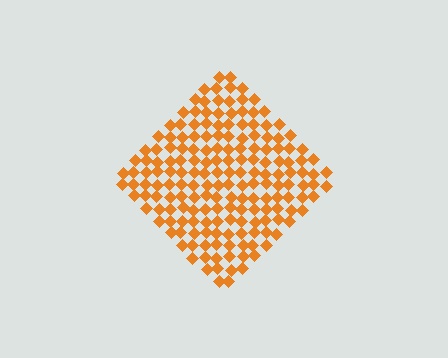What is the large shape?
The large shape is a diamond.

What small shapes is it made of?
It is made of small diamonds.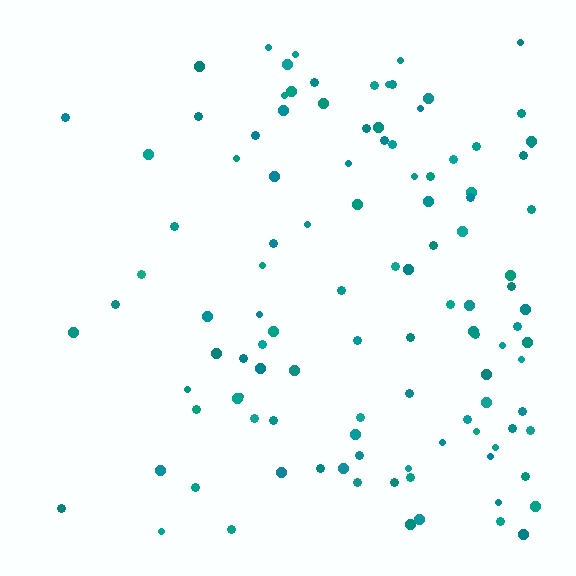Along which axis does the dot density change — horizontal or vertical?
Horizontal.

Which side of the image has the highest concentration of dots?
The right.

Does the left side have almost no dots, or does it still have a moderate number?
Still a moderate number, just noticeably fewer than the right.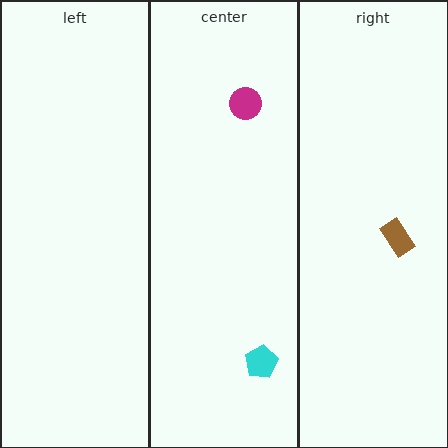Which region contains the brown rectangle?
The right region.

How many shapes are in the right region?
1.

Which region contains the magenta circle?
The center region.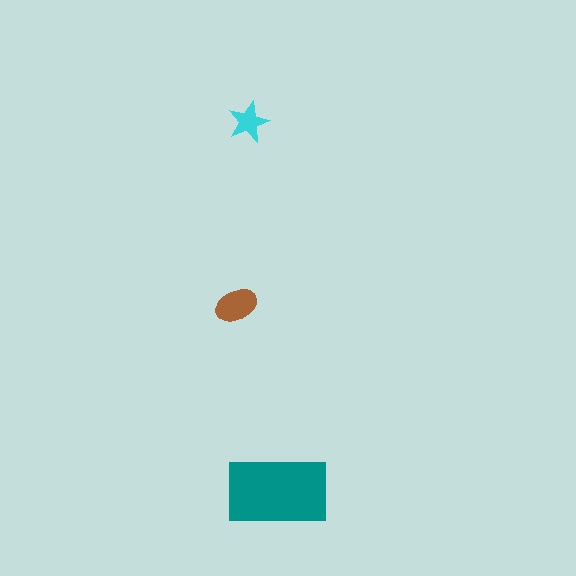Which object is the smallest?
The cyan star.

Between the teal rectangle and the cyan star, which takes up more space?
The teal rectangle.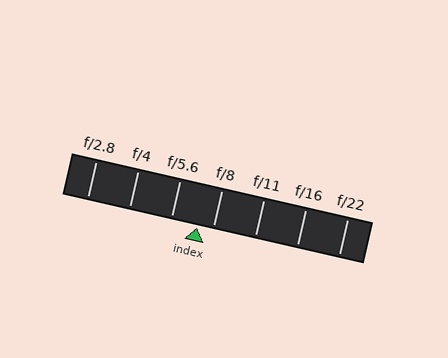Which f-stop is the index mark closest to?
The index mark is closest to f/8.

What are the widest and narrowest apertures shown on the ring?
The widest aperture shown is f/2.8 and the narrowest is f/22.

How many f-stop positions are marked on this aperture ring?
There are 7 f-stop positions marked.